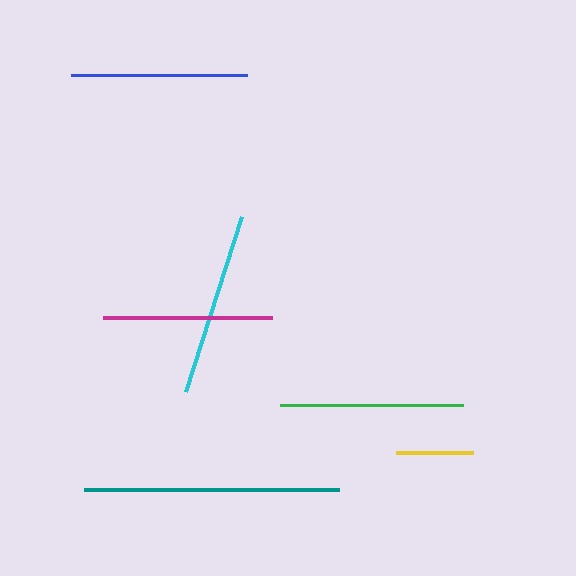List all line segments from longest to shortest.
From longest to shortest: teal, cyan, green, blue, magenta, yellow.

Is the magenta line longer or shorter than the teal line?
The teal line is longer than the magenta line.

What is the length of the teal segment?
The teal segment is approximately 254 pixels long.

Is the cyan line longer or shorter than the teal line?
The teal line is longer than the cyan line.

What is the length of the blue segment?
The blue segment is approximately 176 pixels long.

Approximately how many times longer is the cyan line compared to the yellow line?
The cyan line is approximately 2.4 times the length of the yellow line.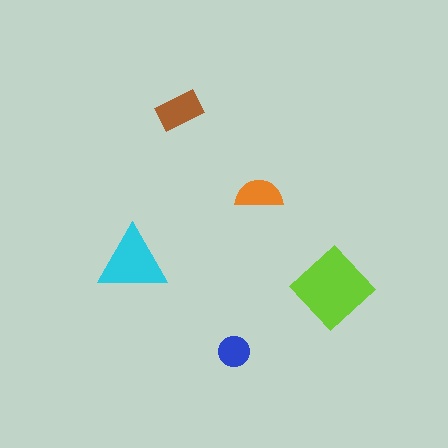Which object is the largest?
The lime diamond.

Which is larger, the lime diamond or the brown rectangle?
The lime diamond.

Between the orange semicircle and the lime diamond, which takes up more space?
The lime diamond.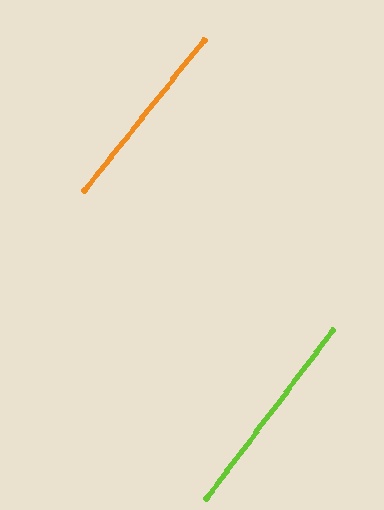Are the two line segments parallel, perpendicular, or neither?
Parallel — their directions differ by only 1.6°.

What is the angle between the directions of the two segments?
Approximately 2 degrees.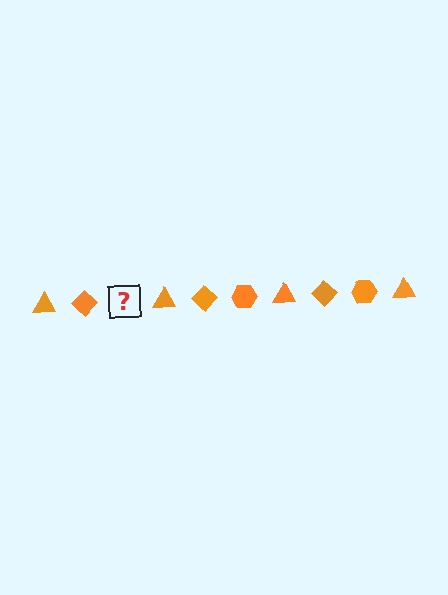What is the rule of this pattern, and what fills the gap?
The rule is that the pattern cycles through triangle, diamond, hexagon shapes in orange. The gap should be filled with an orange hexagon.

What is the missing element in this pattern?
The missing element is an orange hexagon.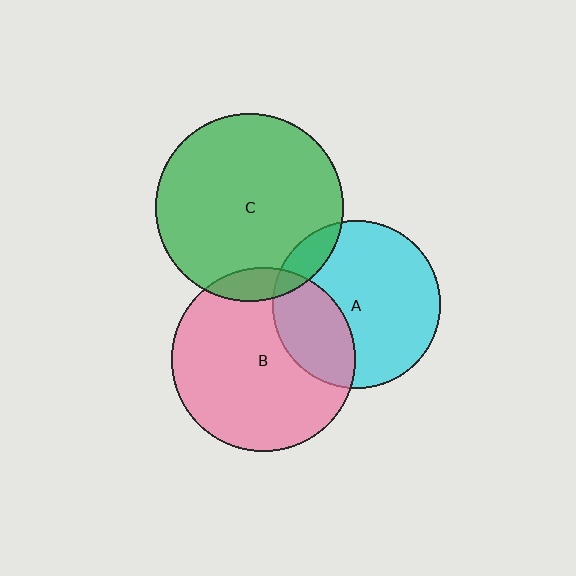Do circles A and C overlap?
Yes.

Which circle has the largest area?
Circle C (green).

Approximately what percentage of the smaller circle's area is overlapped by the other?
Approximately 10%.